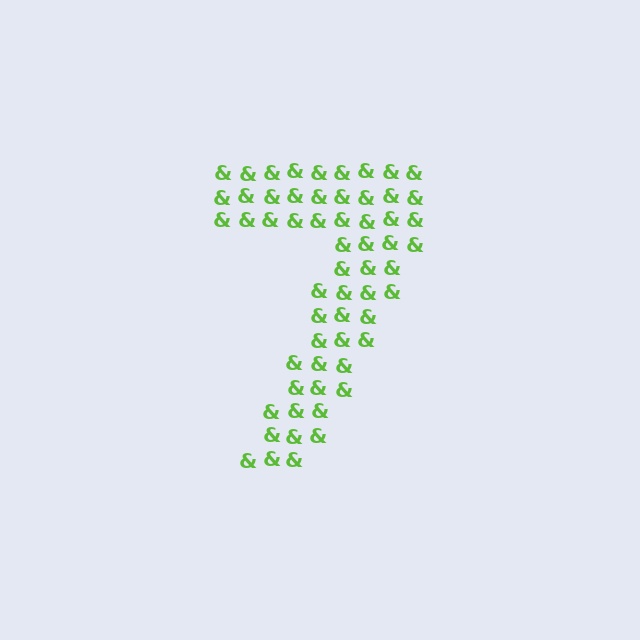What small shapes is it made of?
It is made of small ampersands.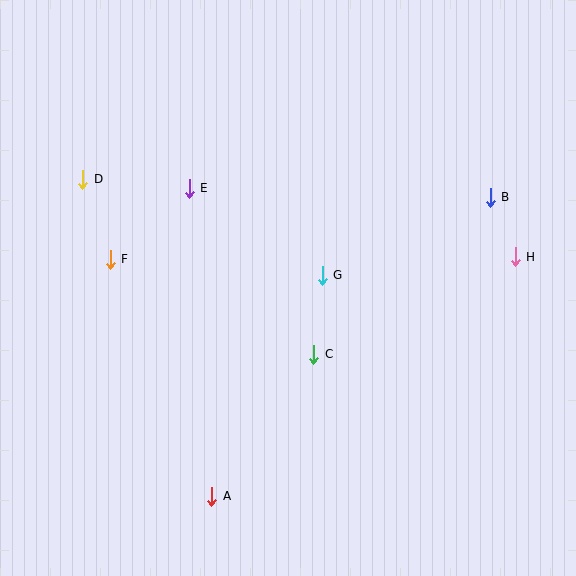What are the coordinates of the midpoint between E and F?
The midpoint between E and F is at (150, 224).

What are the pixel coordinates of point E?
Point E is at (189, 188).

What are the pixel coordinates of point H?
Point H is at (515, 257).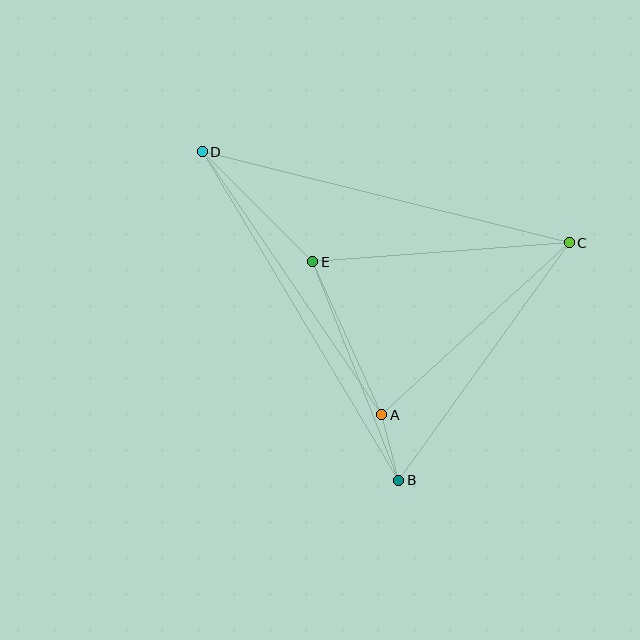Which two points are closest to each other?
Points A and B are closest to each other.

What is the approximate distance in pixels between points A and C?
The distance between A and C is approximately 255 pixels.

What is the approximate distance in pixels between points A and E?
The distance between A and E is approximately 168 pixels.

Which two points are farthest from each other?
Points B and D are farthest from each other.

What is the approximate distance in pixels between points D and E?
The distance between D and E is approximately 156 pixels.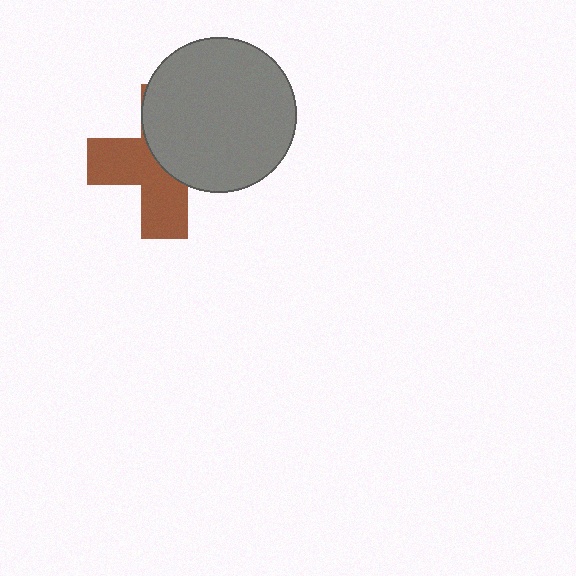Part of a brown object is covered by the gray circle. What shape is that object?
It is a cross.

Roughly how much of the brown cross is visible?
About half of it is visible (roughly 48%).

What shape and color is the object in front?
The object in front is a gray circle.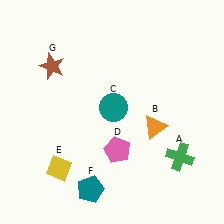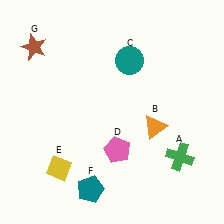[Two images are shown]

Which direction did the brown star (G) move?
The brown star (G) moved up.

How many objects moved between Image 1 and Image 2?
2 objects moved between the two images.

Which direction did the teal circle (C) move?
The teal circle (C) moved up.